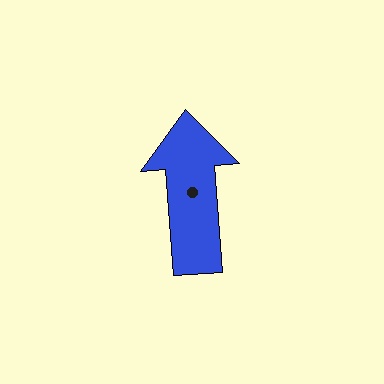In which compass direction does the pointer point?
North.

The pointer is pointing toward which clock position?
Roughly 12 o'clock.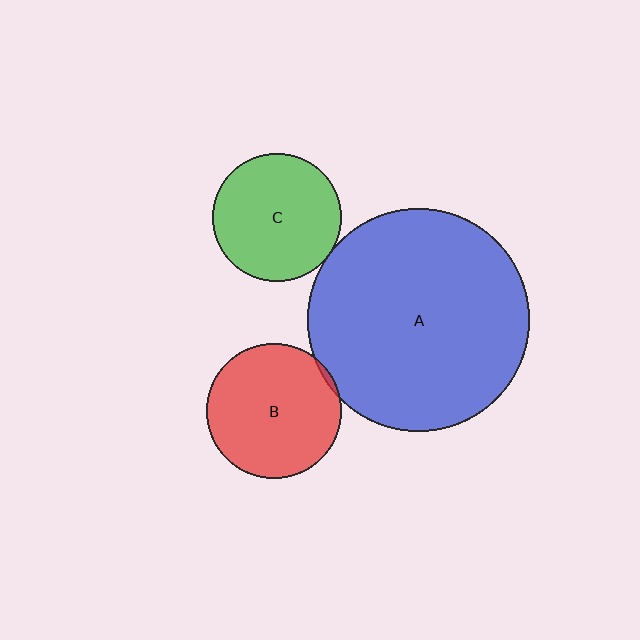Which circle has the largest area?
Circle A (blue).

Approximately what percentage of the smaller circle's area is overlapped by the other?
Approximately 5%.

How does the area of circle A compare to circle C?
Approximately 3.0 times.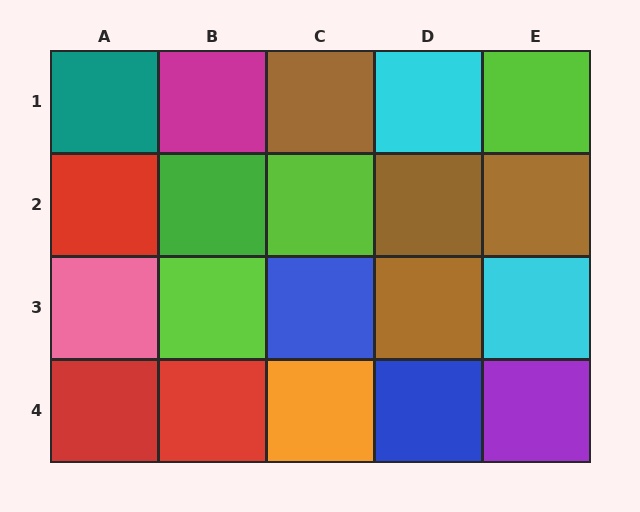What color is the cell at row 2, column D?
Brown.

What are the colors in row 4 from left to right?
Red, red, orange, blue, purple.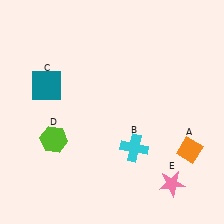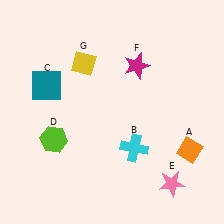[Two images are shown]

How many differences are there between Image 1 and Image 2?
There are 2 differences between the two images.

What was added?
A magenta star (F), a yellow diamond (G) were added in Image 2.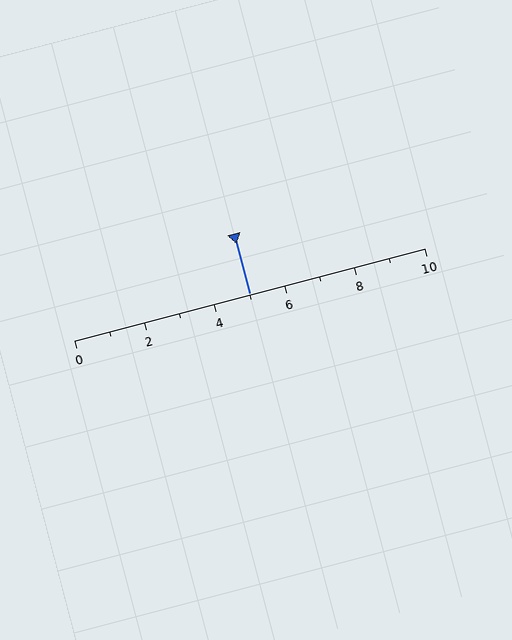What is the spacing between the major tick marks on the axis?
The major ticks are spaced 2 apart.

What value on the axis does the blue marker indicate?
The marker indicates approximately 5.